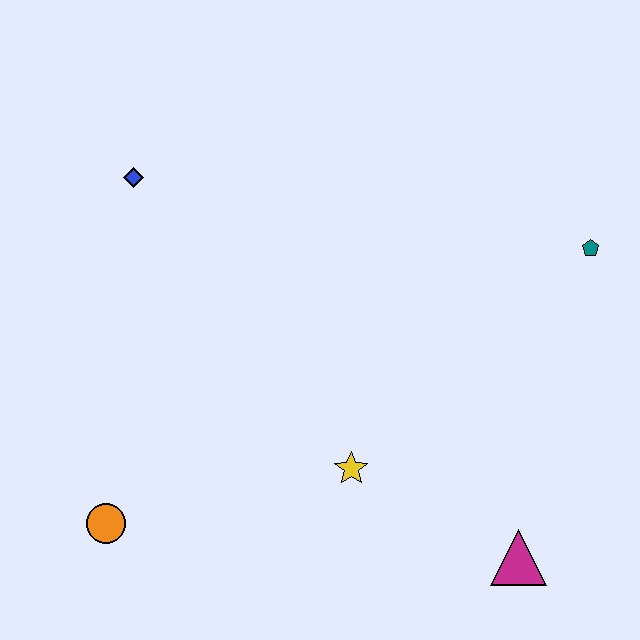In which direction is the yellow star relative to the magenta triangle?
The yellow star is to the left of the magenta triangle.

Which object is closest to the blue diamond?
The orange circle is closest to the blue diamond.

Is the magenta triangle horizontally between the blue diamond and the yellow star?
No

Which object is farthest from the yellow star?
The blue diamond is farthest from the yellow star.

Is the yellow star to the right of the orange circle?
Yes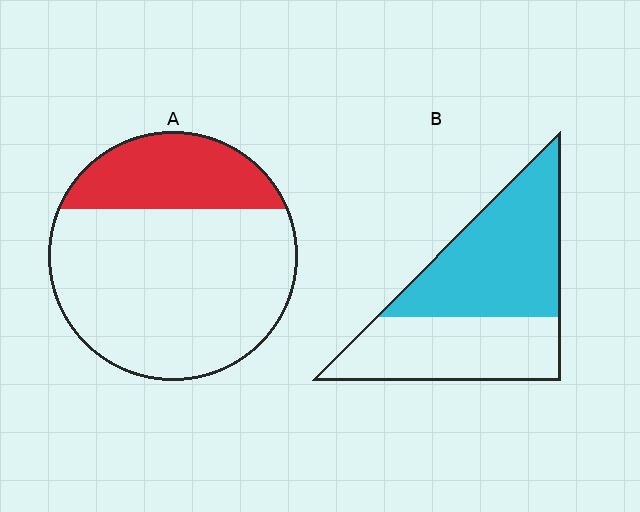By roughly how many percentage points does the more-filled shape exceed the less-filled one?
By roughly 30 percentage points (B over A).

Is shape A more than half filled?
No.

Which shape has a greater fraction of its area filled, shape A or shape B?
Shape B.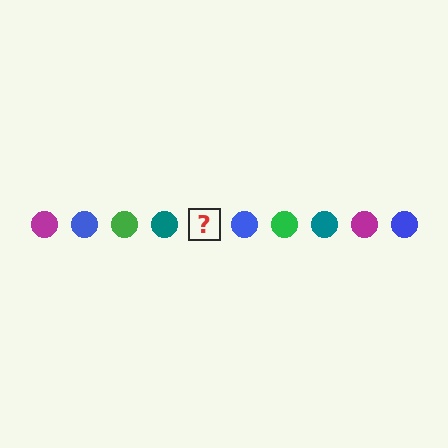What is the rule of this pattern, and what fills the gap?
The rule is that the pattern cycles through magenta, blue, green, teal circles. The gap should be filled with a magenta circle.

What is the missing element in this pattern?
The missing element is a magenta circle.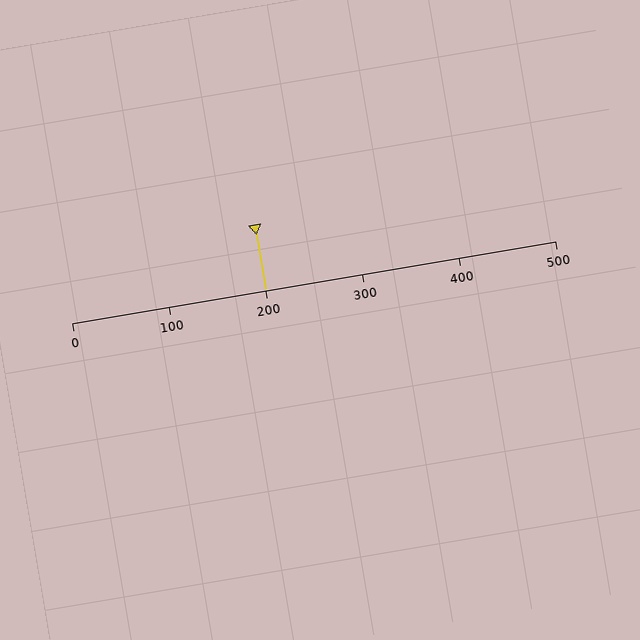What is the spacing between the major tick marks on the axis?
The major ticks are spaced 100 apart.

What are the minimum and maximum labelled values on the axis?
The axis runs from 0 to 500.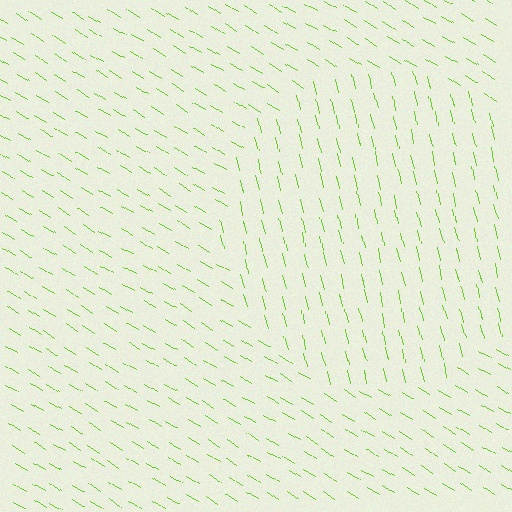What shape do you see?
I see a circle.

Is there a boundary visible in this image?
Yes, there is a texture boundary formed by a change in line orientation.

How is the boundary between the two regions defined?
The boundary is defined purely by a change in line orientation (approximately 45 degrees difference). All lines are the same color and thickness.